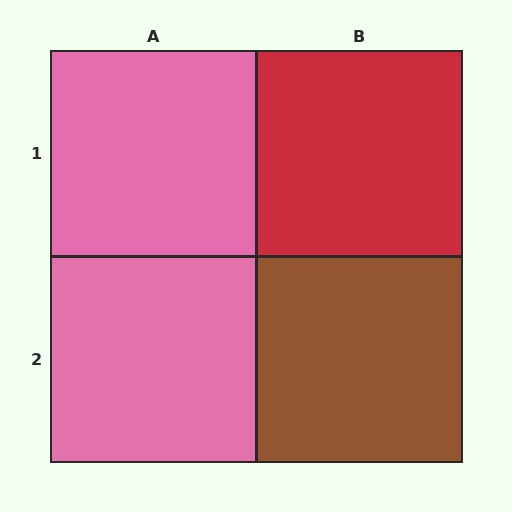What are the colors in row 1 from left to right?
Pink, red.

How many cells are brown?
1 cell is brown.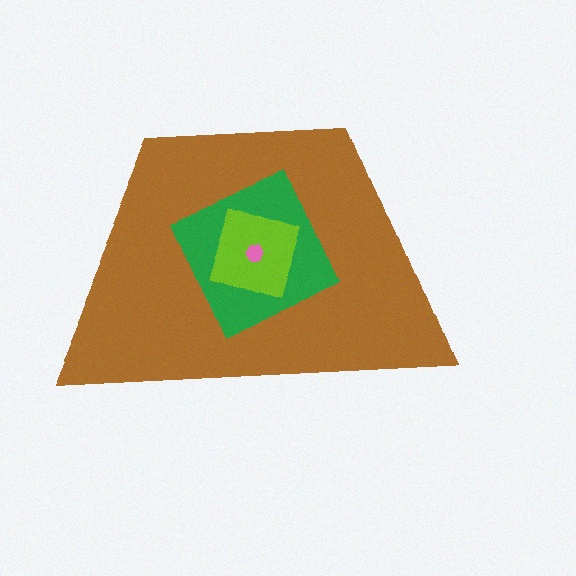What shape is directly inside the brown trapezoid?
The green diamond.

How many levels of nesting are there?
4.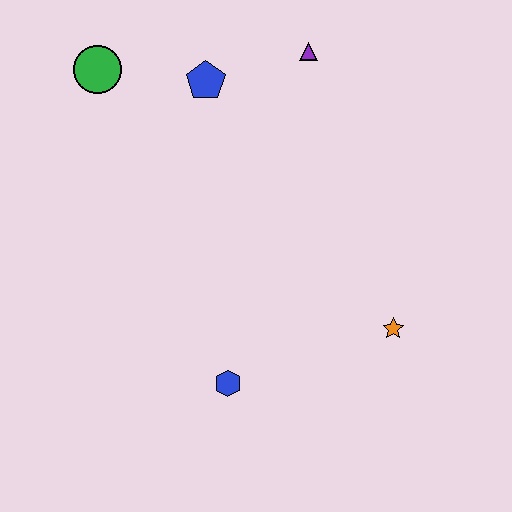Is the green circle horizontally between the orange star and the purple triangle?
No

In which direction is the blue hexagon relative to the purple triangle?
The blue hexagon is below the purple triangle.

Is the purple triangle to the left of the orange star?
Yes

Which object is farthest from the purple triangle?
The blue hexagon is farthest from the purple triangle.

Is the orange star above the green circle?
No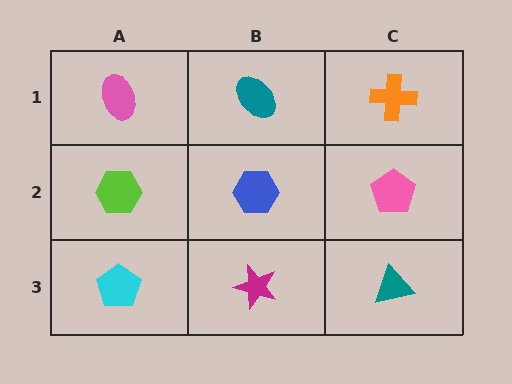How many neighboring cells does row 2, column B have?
4.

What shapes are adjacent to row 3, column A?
A lime hexagon (row 2, column A), a magenta star (row 3, column B).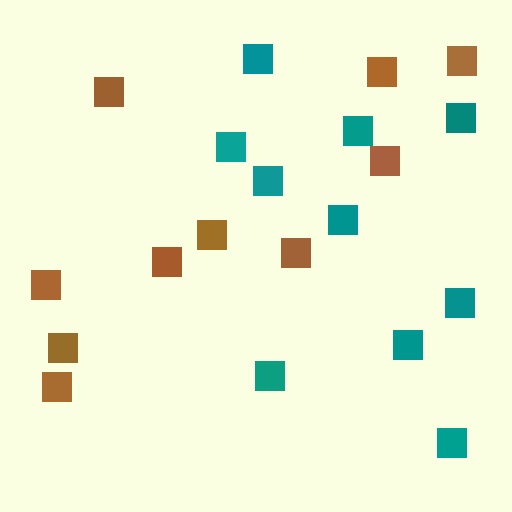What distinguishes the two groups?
There are 2 groups: one group of brown squares (10) and one group of teal squares (10).